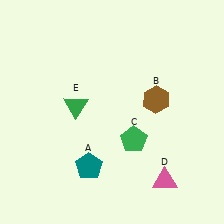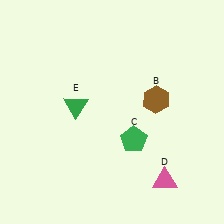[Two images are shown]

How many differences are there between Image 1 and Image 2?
There is 1 difference between the two images.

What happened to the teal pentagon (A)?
The teal pentagon (A) was removed in Image 2. It was in the bottom-left area of Image 1.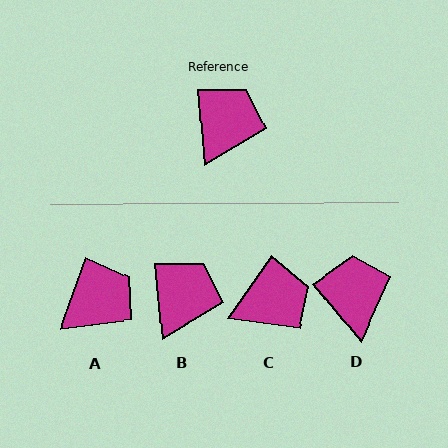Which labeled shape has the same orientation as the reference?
B.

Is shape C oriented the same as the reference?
No, it is off by about 39 degrees.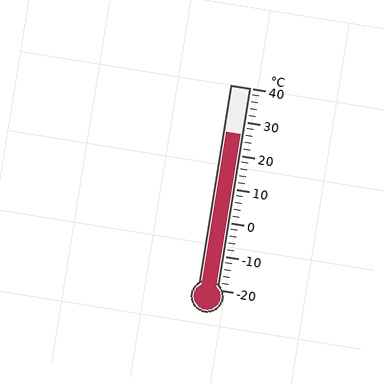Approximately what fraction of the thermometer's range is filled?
The thermometer is filled to approximately 75% of its range.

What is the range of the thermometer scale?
The thermometer scale ranges from -20°C to 40°C.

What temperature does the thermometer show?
The thermometer shows approximately 26°C.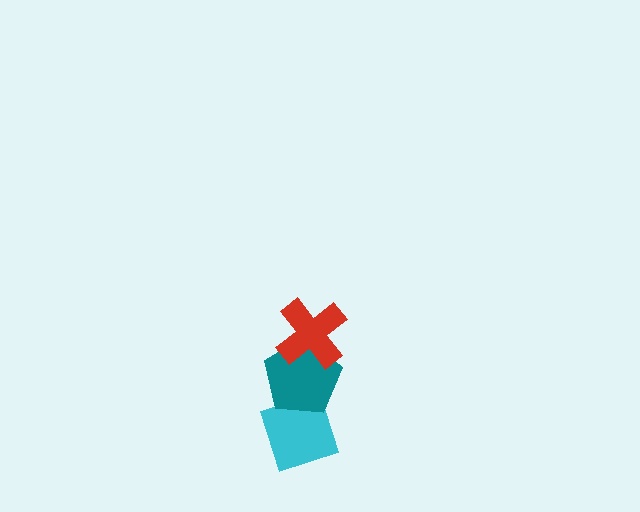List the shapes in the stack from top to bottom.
From top to bottom: the red cross, the teal pentagon, the cyan diamond.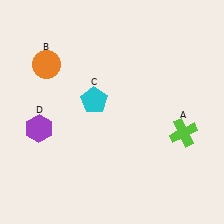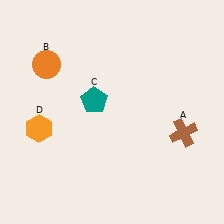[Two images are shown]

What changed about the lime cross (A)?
In Image 1, A is lime. In Image 2, it changed to brown.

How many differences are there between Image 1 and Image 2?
There are 3 differences between the two images.